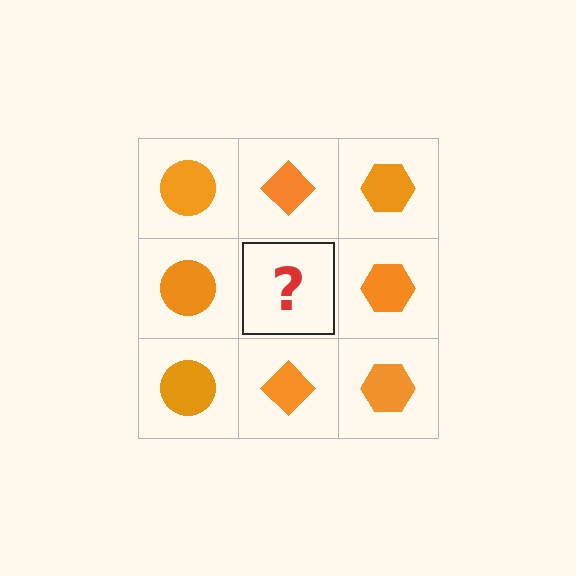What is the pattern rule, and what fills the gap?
The rule is that each column has a consistent shape. The gap should be filled with an orange diamond.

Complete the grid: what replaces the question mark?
The question mark should be replaced with an orange diamond.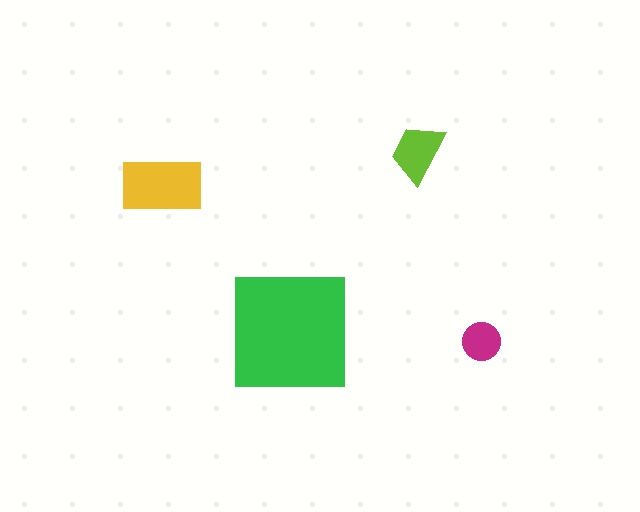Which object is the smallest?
The magenta circle.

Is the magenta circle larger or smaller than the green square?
Smaller.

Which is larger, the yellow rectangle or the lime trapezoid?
The yellow rectangle.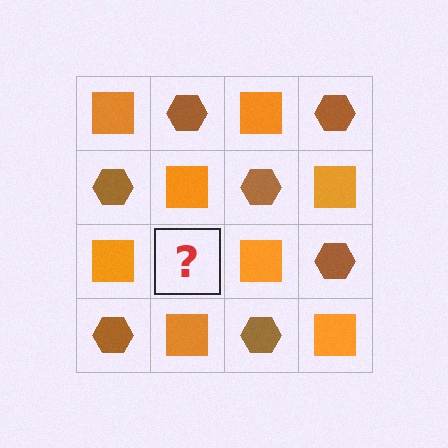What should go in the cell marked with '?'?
The missing cell should contain a brown hexagon.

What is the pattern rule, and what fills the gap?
The rule is that it alternates orange square and brown hexagon in a checkerboard pattern. The gap should be filled with a brown hexagon.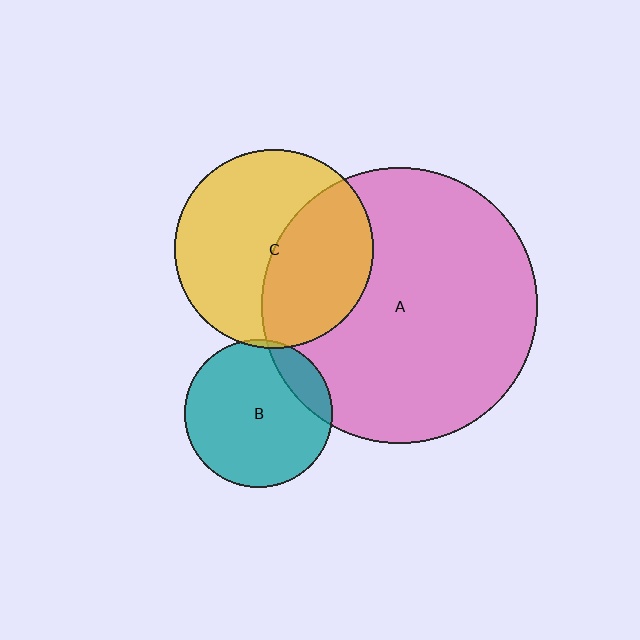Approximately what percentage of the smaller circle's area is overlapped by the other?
Approximately 40%.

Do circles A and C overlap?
Yes.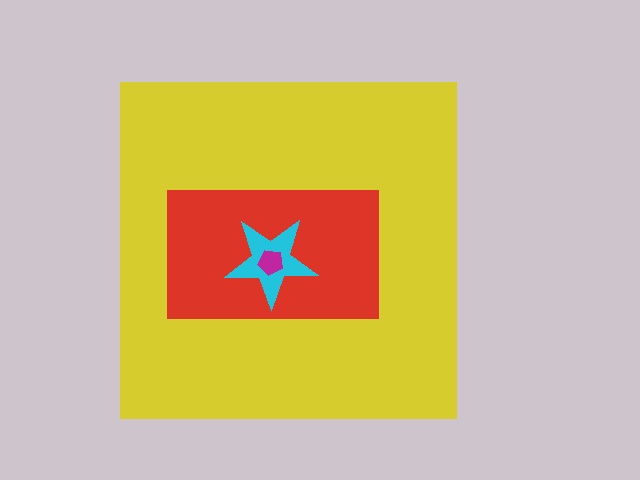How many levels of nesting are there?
4.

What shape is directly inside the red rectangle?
The cyan star.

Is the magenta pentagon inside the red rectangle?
Yes.